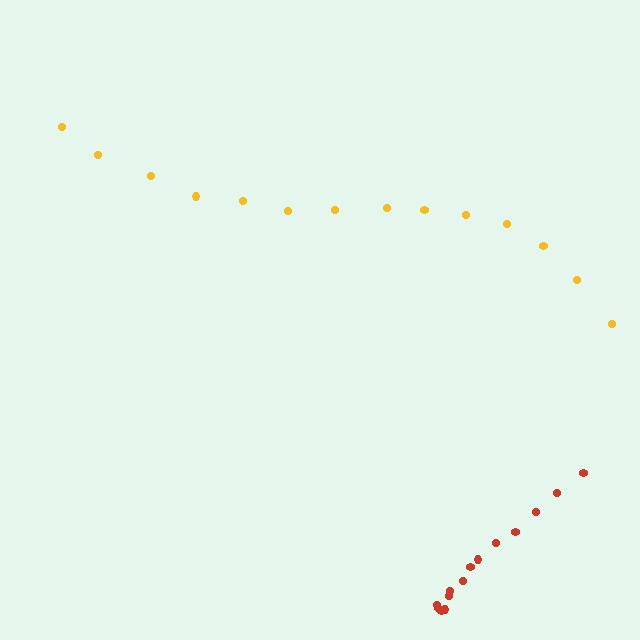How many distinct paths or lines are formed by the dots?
There are 2 distinct paths.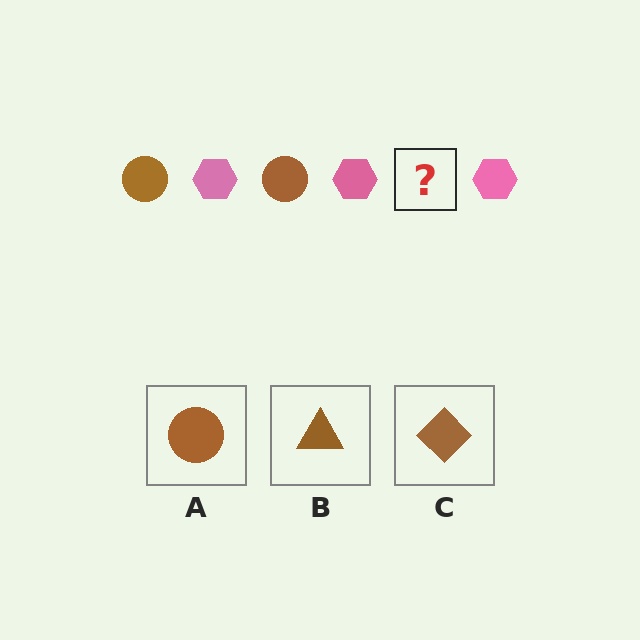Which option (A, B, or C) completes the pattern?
A.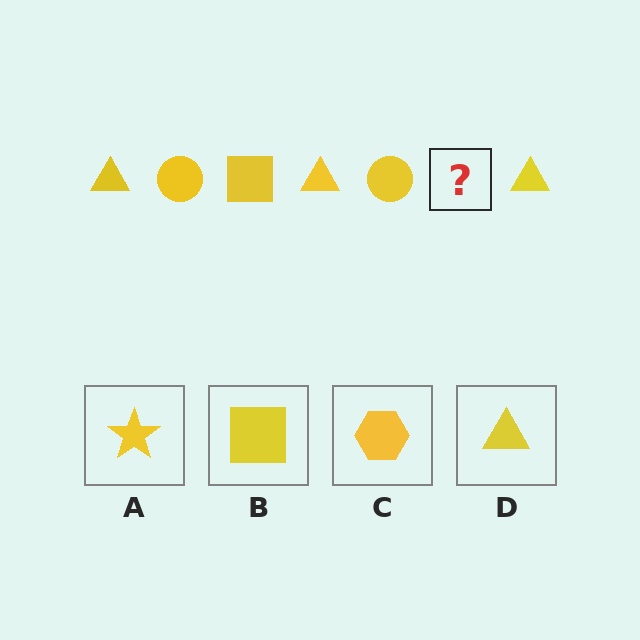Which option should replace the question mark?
Option B.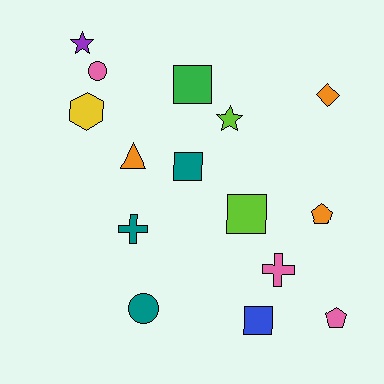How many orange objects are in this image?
There are 3 orange objects.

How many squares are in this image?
There are 4 squares.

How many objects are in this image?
There are 15 objects.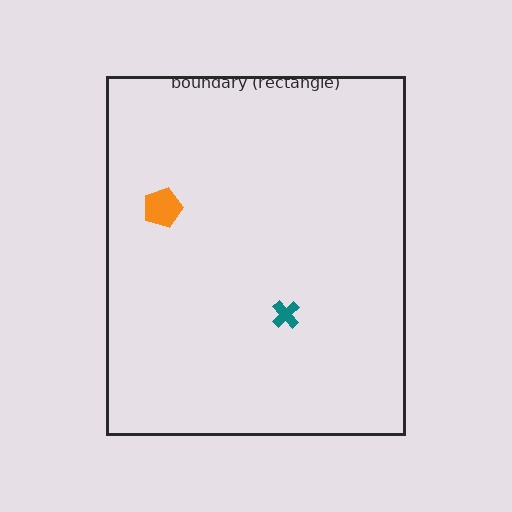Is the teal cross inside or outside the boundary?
Inside.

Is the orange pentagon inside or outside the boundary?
Inside.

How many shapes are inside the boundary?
2 inside, 0 outside.